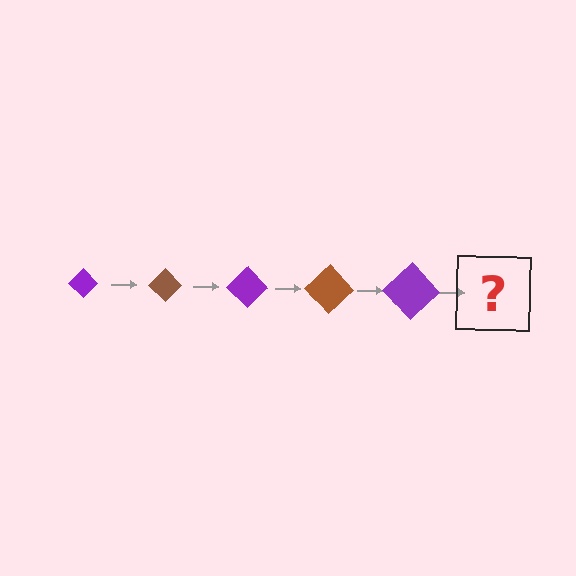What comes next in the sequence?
The next element should be a brown diamond, larger than the previous one.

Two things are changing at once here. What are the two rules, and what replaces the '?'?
The two rules are that the diamond grows larger each step and the color cycles through purple and brown. The '?' should be a brown diamond, larger than the previous one.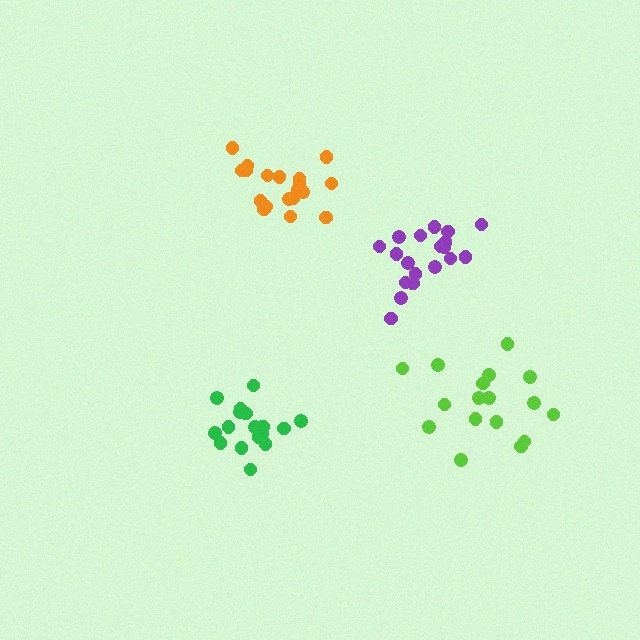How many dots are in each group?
Group 1: 19 dots, Group 2: 18 dots, Group 3: 17 dots, Group 4: 19 dots (73 total).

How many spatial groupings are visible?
There are 4 spatial groupings.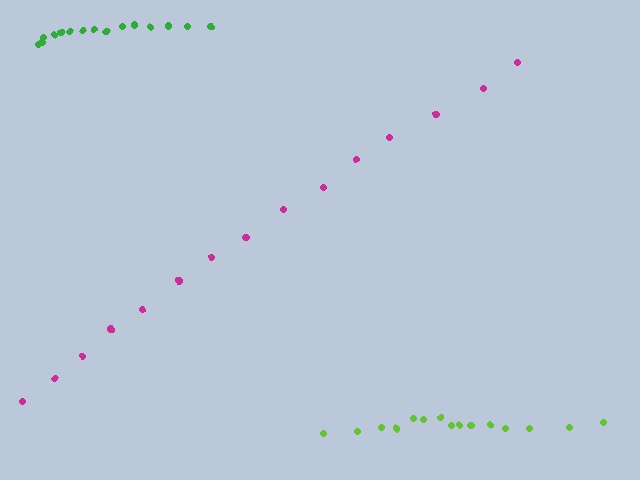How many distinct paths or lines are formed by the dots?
There are 3 distinct paths.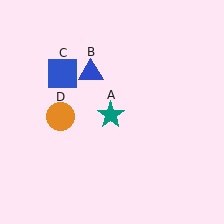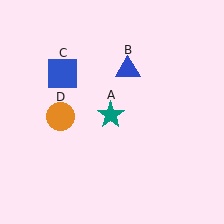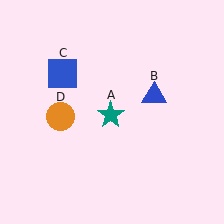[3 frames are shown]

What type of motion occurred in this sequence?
The blue triangle (object B) rotated clockwise around the center of the scene.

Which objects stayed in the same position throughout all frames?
Teal star (object A) and blue square (object C) and orange circle (object D) remained stationary.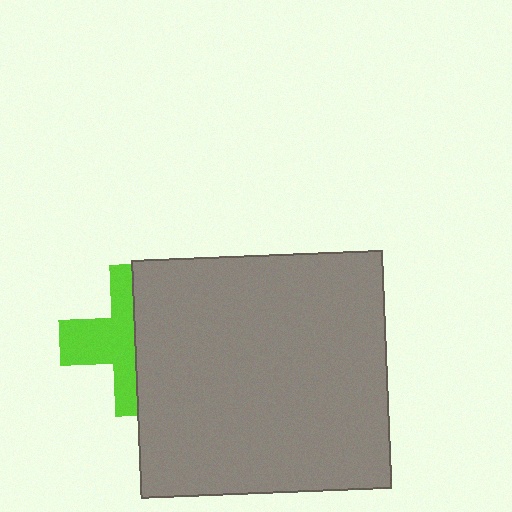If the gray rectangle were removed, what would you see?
You would see the complete lime cross.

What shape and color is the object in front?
The object in front is a gray rectangle.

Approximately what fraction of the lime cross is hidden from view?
Roughly 51% of the lime cross is hidden behind the gray rectangle.